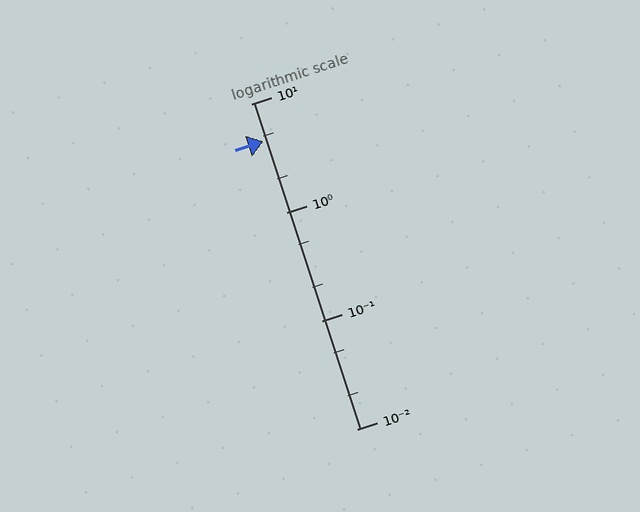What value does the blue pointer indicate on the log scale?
The pointer indicates approximately 4.5.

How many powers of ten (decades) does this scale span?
The scale spans 3 decades, from 0.01 to 10.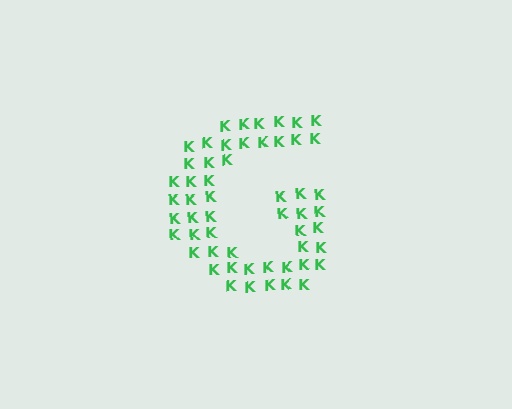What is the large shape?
The large shape is the letter G.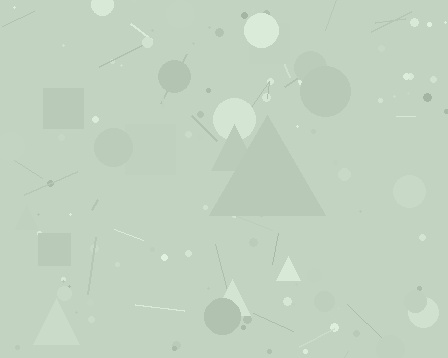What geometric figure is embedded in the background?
A triangle is embedded in the background.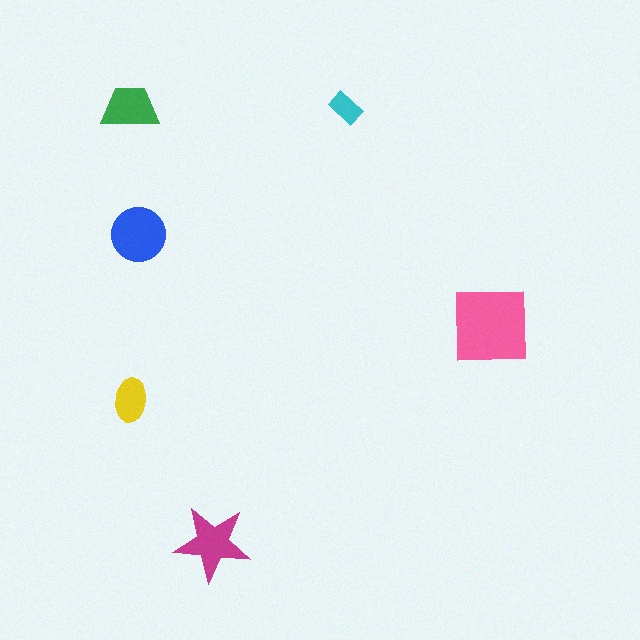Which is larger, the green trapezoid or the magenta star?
The magenta star.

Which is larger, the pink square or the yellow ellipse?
The pink square.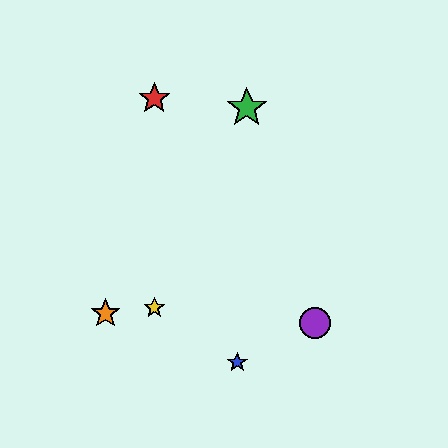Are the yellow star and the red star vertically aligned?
Yes, both are at x≈154.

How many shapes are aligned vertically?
2 shapes (the red star, the yellow star) are aligned vertically.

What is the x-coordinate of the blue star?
The blue star is at x≈237.